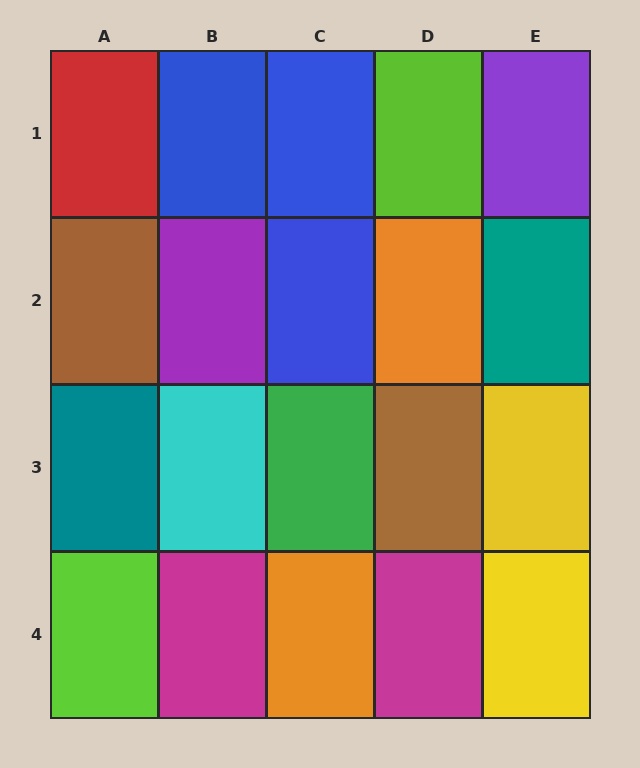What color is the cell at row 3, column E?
Yellow.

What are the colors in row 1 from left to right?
Red, blue, blue, lime, purple.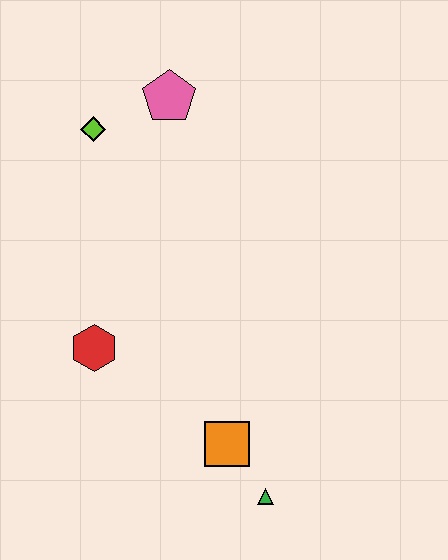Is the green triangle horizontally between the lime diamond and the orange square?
No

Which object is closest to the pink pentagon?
The lime diamond is closest to the pink pentagon.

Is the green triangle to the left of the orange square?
No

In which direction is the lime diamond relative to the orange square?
The lime diamond is above the orange square.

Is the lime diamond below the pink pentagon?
Yes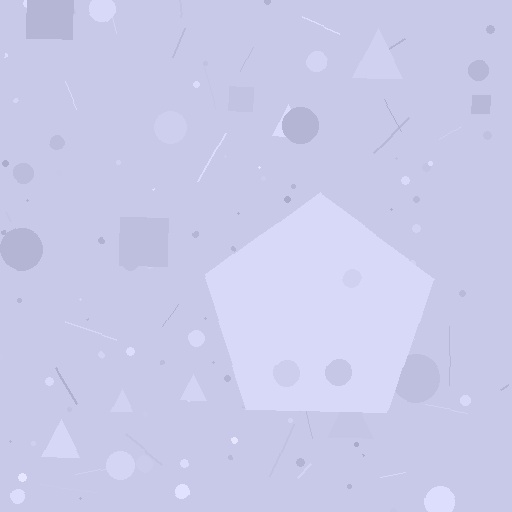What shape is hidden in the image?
A pentagon is hidden in the image.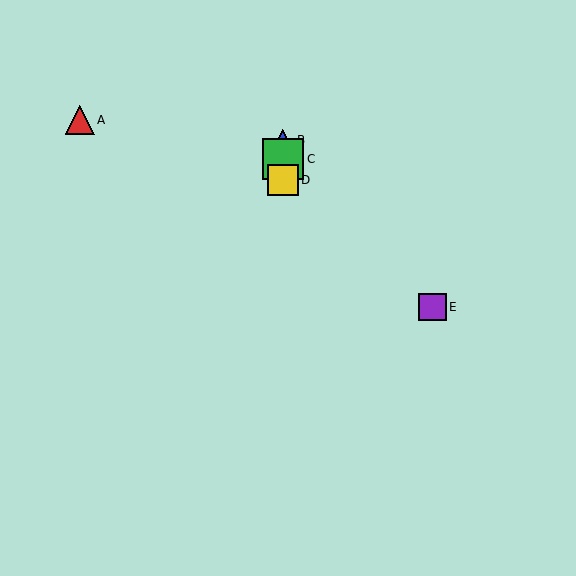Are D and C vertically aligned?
Yes, both are at x≈283.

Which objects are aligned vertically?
Objects B, C, D are aligned vertically.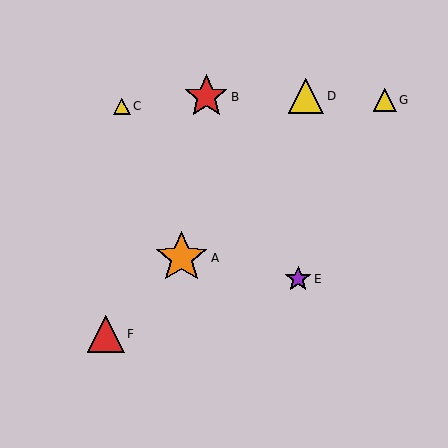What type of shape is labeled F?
Shape F is a red triangle.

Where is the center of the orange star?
The center of the orange star is at (181, 258).